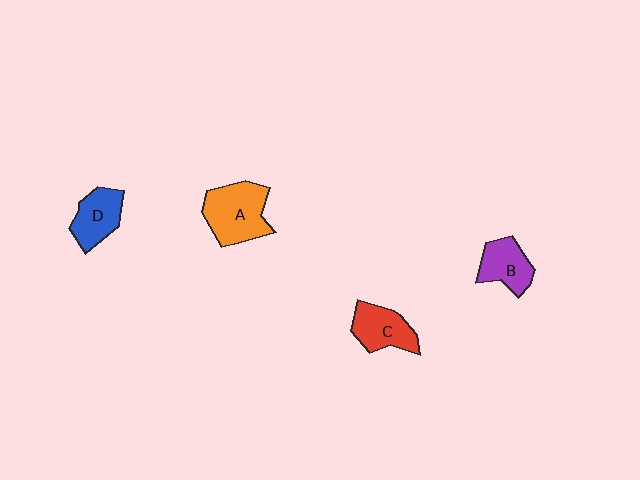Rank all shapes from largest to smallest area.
From largest to smallest: A (orange), C (red), D (blue), B (purple).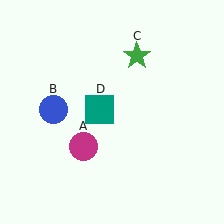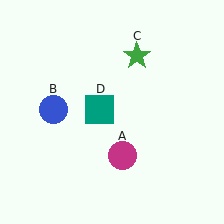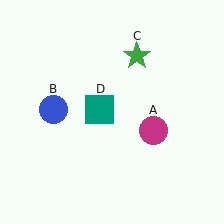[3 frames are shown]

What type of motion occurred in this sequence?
The magenta circle (object A) rotated counterclockwise around the center of the scene.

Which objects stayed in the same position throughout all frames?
Blue circle (object B) and green star (object C) and teal square (object D) remained stationary.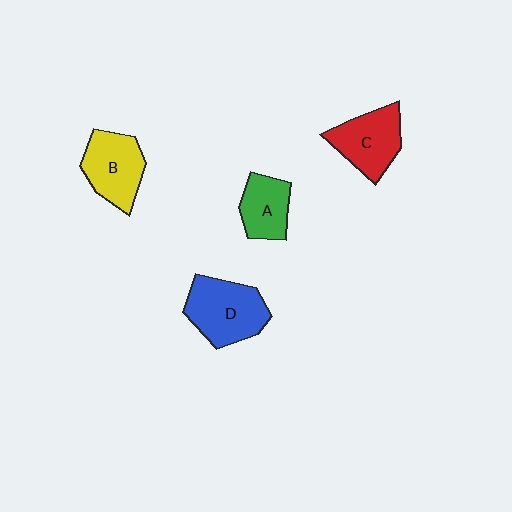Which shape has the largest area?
Shape D (blue).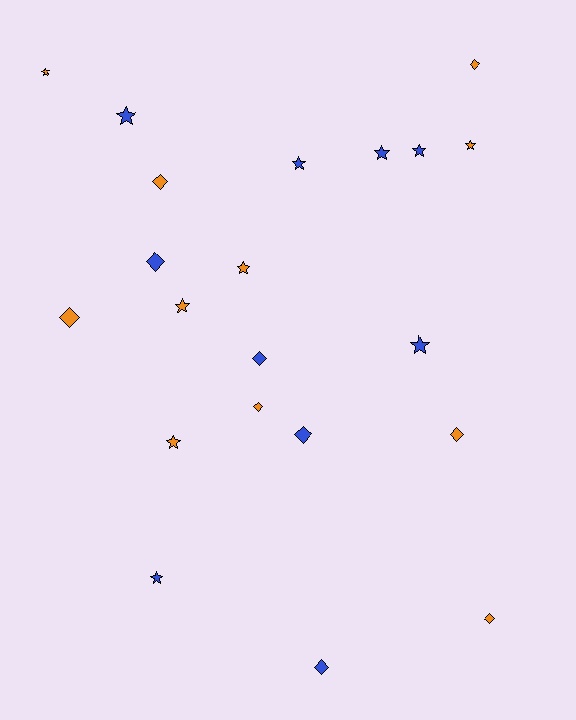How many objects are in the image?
There are 21 objects.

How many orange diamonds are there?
There are 6 orange diamonds.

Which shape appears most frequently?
Star, with 11 objects.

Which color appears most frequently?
Orange, with 11 objects.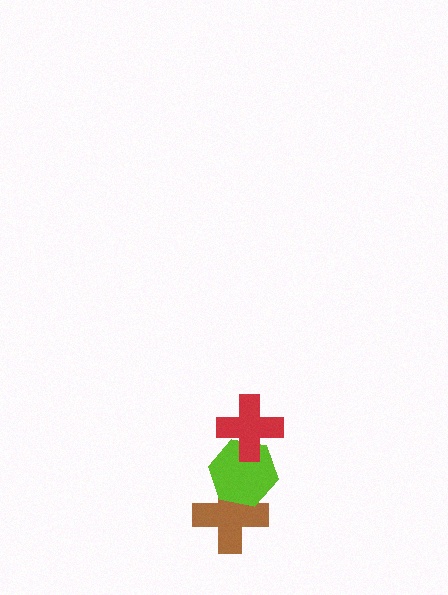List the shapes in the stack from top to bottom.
From top to bottom: the red cross, the lime hexagon, the brown cross.